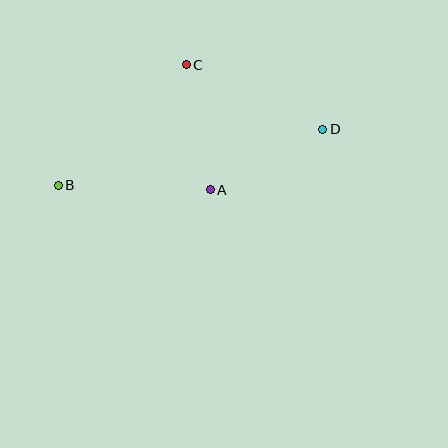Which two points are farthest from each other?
Points B and D are farthest from each other.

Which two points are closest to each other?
Points A and C are closest to each other.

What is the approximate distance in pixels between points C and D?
The distance between C and D is approximately 151 pixels.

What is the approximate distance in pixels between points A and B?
The distance between A and B is approximately 152 pixels.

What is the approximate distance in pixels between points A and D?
The distance between A and D is approximately 128 pixels.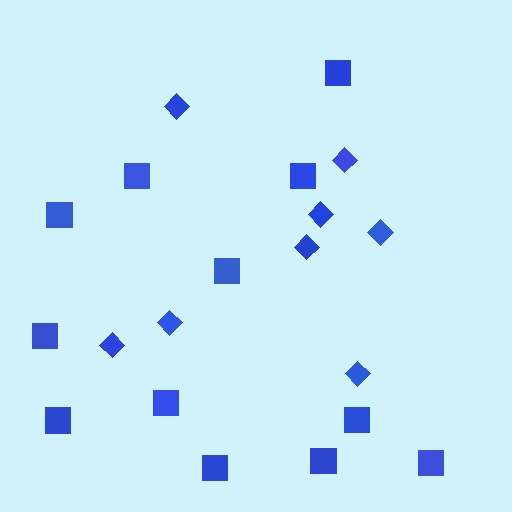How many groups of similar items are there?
There are 2 groups: one group of diamonds (8) and one group of squares (12).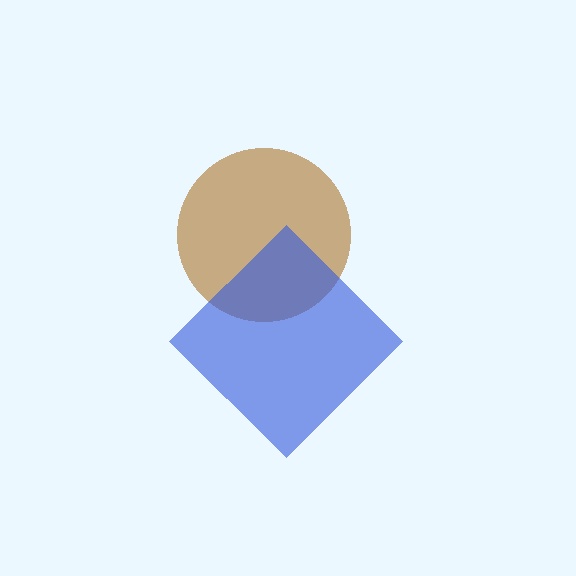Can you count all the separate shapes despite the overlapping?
Yes, there are 2 separate shapes.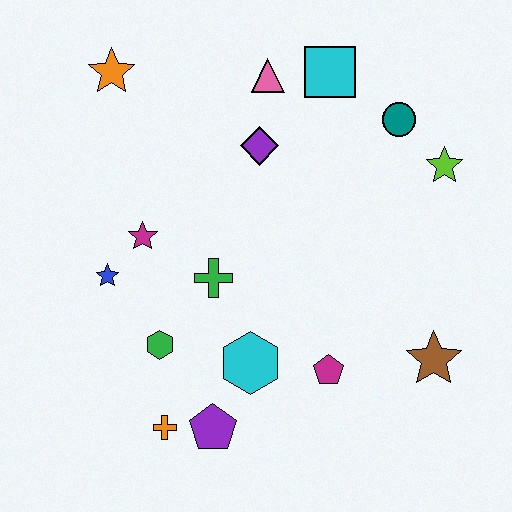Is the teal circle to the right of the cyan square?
Yes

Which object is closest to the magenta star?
The blue star is closest to the magenta star.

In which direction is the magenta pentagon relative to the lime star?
The magenta pentagon is below the lime star.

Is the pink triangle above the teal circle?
Yes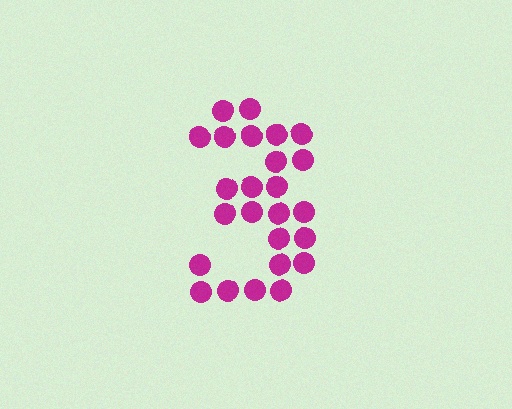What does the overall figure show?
The overall figure shows the digit 3.